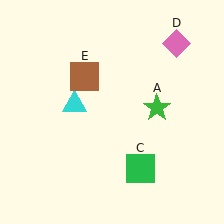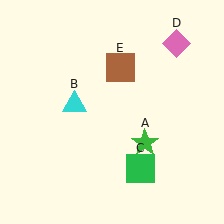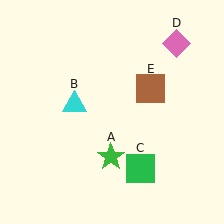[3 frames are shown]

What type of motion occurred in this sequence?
The green star (object A), brown square (object E) rotated clockwise around the center of the scene.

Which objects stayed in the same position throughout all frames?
Cyan triangle (object B) and green square (object C) and pink diamond (object D) remained stationary.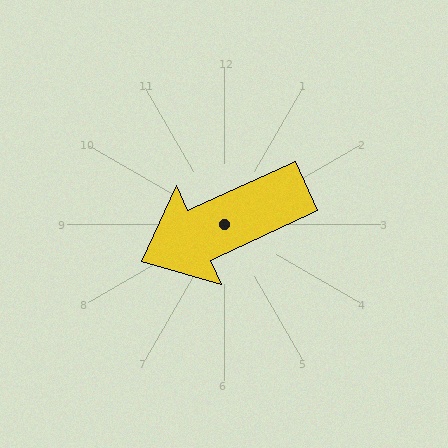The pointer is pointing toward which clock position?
Roughly 8 o'clock.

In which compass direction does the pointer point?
Southwest.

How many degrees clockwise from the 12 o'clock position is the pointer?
Approximately 245 degrees.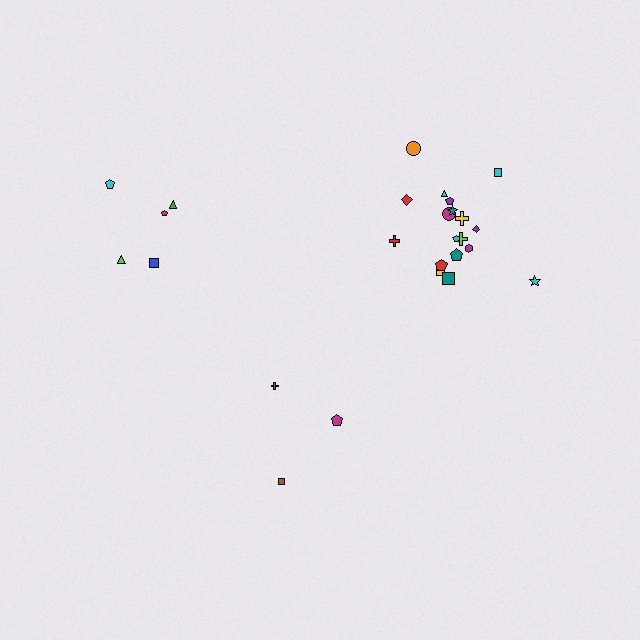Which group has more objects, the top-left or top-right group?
The top-right group.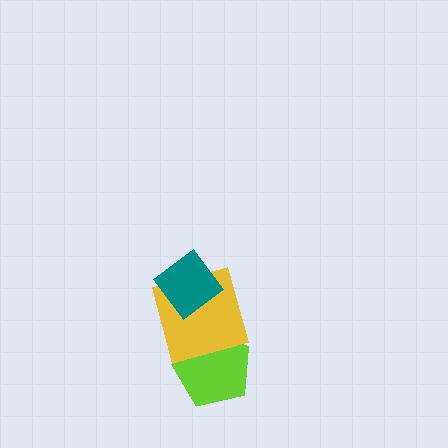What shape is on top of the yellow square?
The teal diamond is on top of the yellow square.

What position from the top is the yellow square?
The yellow square is 2nd from the top.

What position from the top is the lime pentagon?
The lime pentagon is 3rd from the top.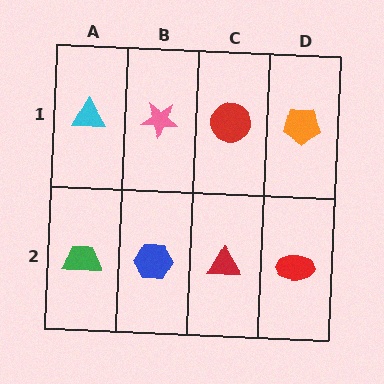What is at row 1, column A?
A cyan triangle.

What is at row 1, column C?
A red circle.